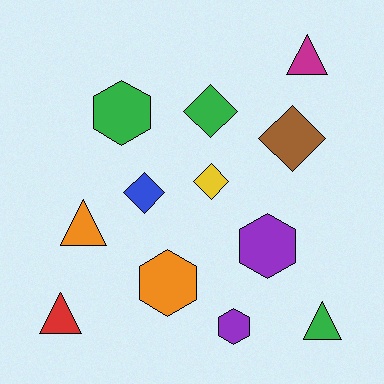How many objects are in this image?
There are 12 objects.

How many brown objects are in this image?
There is 1 brown object.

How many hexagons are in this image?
There are 4 hexagons.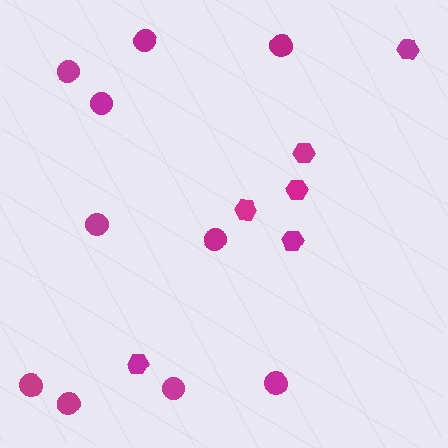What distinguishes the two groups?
There are 2 groups: one group of circles (10) and one group of hexagons (6).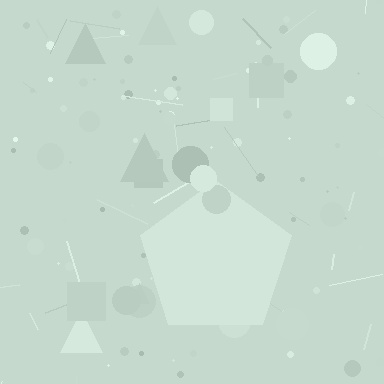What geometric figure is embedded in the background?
A pentagon is embedded in the background.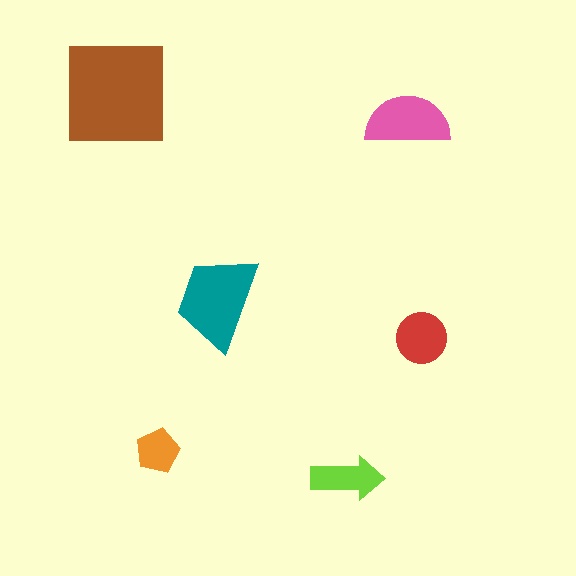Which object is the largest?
The brown square.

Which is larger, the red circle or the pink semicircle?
The pink semicircle.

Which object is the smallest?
The orange pentagon.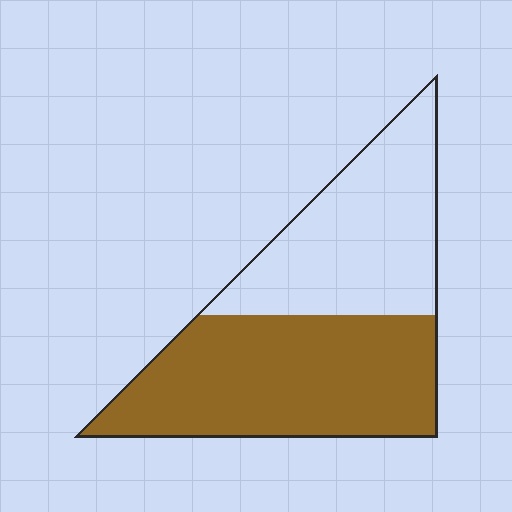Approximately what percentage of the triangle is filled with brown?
Approximately 55%.